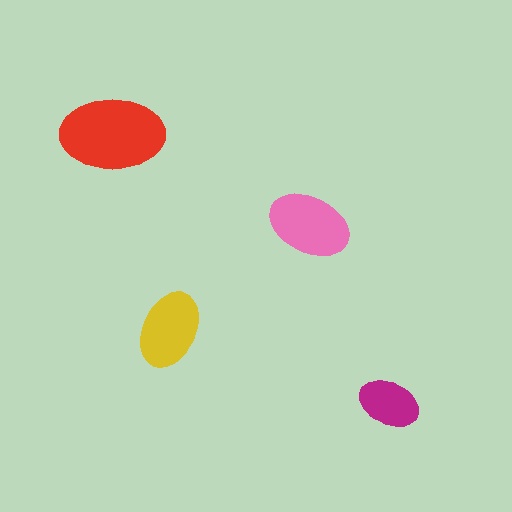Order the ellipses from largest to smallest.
the red one, the pink one, the yellow one, the magenta one.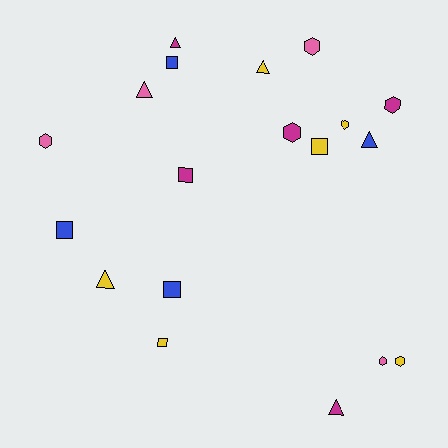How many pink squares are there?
There are no pink squares.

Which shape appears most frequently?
Hexagon, with 7 objects.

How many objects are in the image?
There are 19 objects.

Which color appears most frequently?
Yellow, with 6 objects.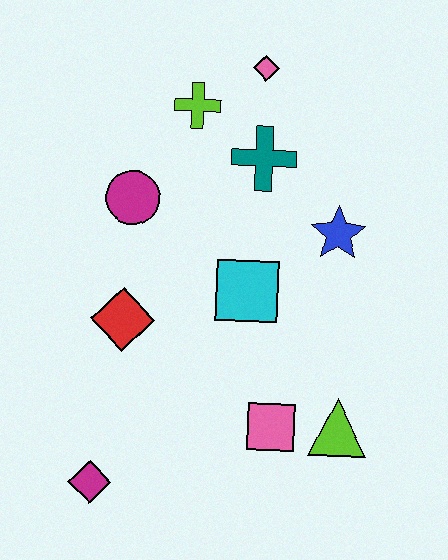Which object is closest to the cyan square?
The blue star is closest to the cyan square.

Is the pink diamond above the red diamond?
Yes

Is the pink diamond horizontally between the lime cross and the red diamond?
No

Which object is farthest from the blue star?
The magenta diamond is farthest from the blue star.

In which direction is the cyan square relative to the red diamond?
The cyan square is to the right of the red diamond.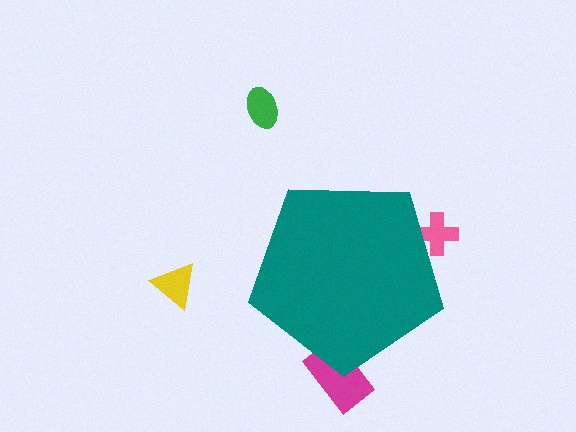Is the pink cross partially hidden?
Yes, the pink cross is partially hidden behind the teal pentagon.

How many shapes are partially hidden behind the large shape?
2 shapes are partially hidden.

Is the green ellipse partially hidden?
No, the green ellipse is fully visible.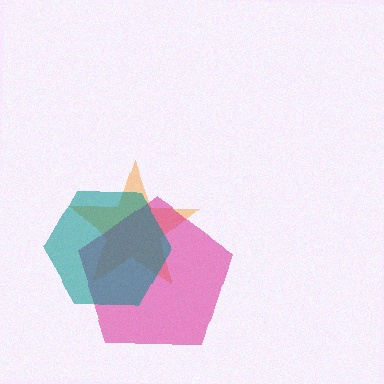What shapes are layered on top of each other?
The layered shapes are: an orange star, a magenta pentagon, a teal hexagon.